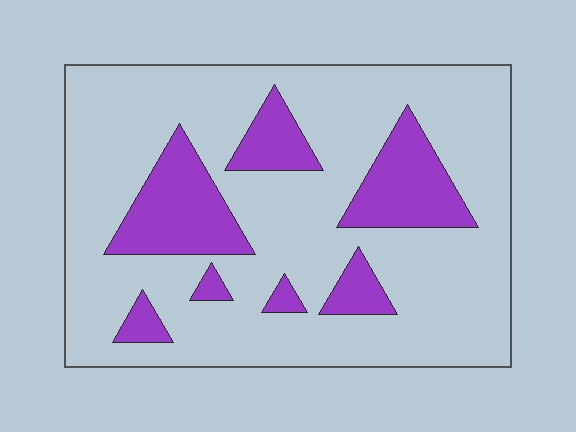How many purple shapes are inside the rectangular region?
7.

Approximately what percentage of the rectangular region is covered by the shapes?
Approximately 20%.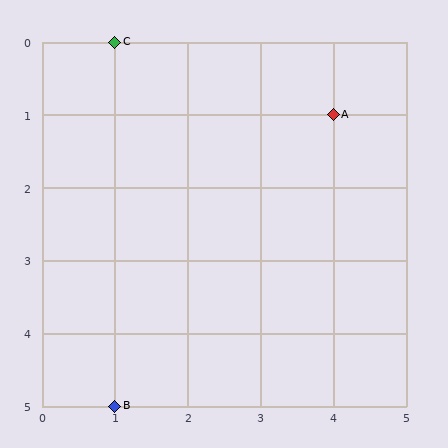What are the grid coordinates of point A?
Point A is at grid coordinates (4, 1).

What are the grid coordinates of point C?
Point C is at grid coordinates (1, 0).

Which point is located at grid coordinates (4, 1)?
Point A is at (4, 1).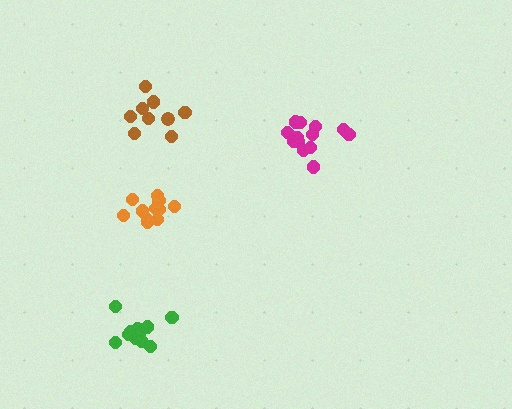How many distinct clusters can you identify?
There are 4 distinct clusters.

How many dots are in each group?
Group 1: 13 dots, Group 2: 9 dots, Group 3: 14 dots, Group 4: 11 dots (47 total).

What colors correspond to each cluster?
The clusters are colored: green, brown, magenta, orange.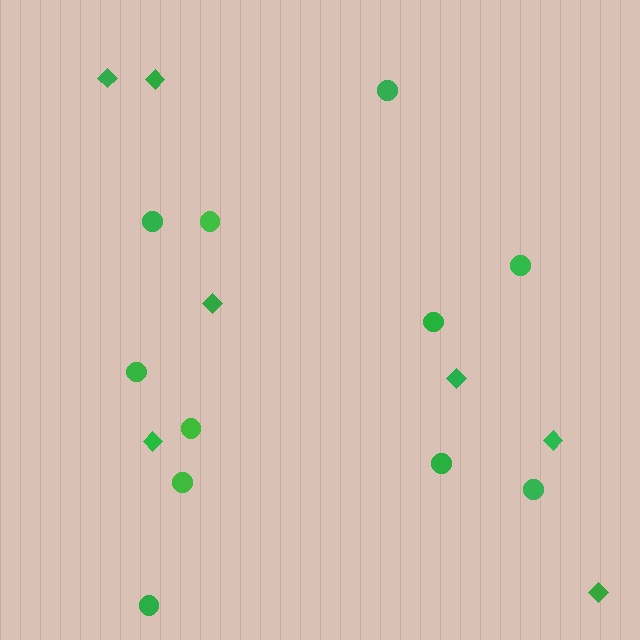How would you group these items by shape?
There are 2 groups: one group of circles (11) and one group of diamonds (7).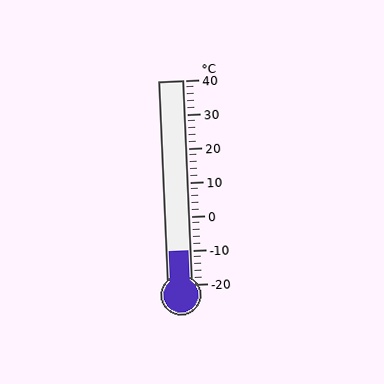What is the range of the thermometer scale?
The thermometer scale ranges from -20°C to 40°C.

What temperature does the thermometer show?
The thermometer shows approximately -10°C.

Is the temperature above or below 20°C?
The temperature is below 20°C.